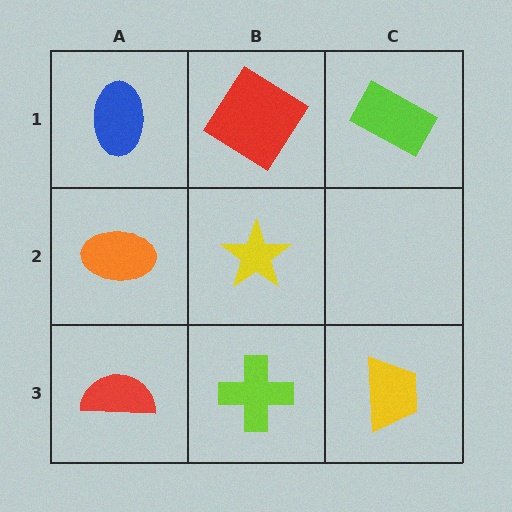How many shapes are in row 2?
2 shapes.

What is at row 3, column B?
A lime cross.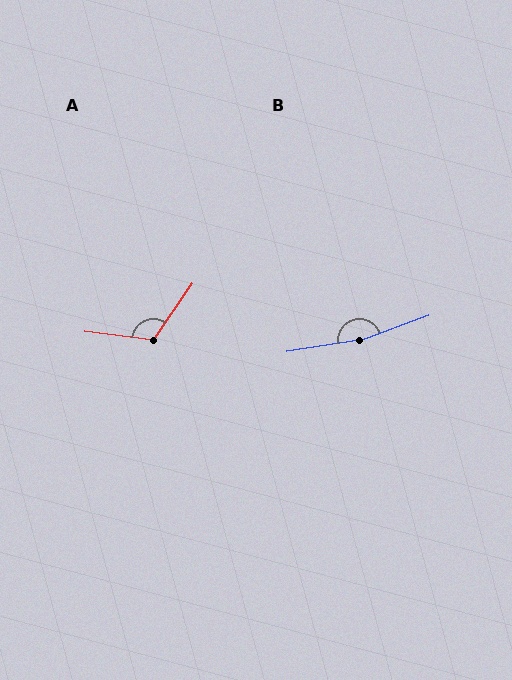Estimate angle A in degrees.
Approximately 117 degrees.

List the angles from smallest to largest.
A (117°), B (169°).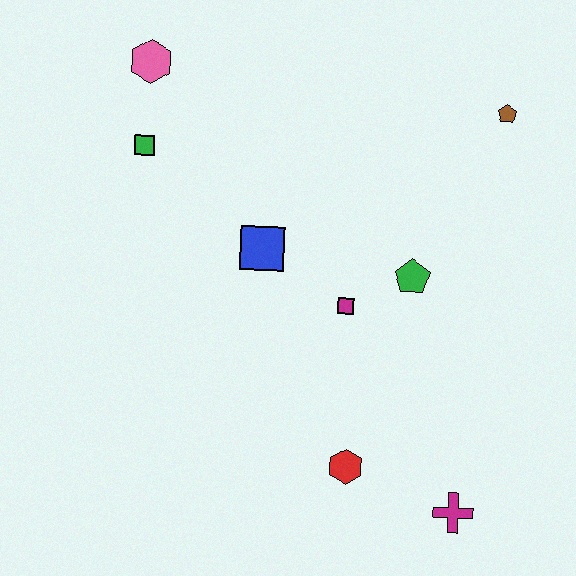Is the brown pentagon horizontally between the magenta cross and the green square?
No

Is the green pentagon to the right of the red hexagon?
Yes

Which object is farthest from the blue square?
The magenta cross is farthest from the blue square.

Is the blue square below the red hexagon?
No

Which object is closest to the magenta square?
The green pentagon is closest to the magenta square.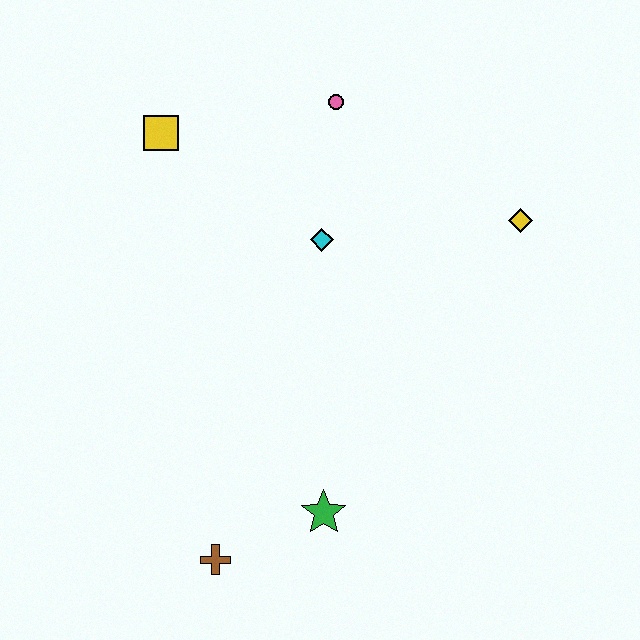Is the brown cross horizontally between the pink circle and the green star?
No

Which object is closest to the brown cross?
The green star is closest to the brown cross.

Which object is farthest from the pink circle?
The brown cross is farthest from the pink circle.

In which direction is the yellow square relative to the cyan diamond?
The yellow square is to the left of the cyan diamond.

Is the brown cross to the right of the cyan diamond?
No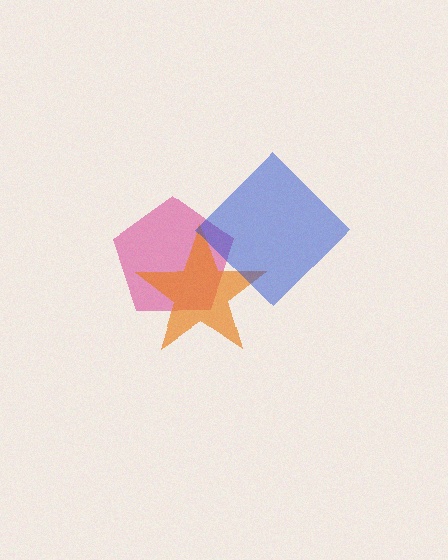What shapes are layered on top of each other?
The layered shapes are: a magenta pentagon, an orange star, a blue diamond.